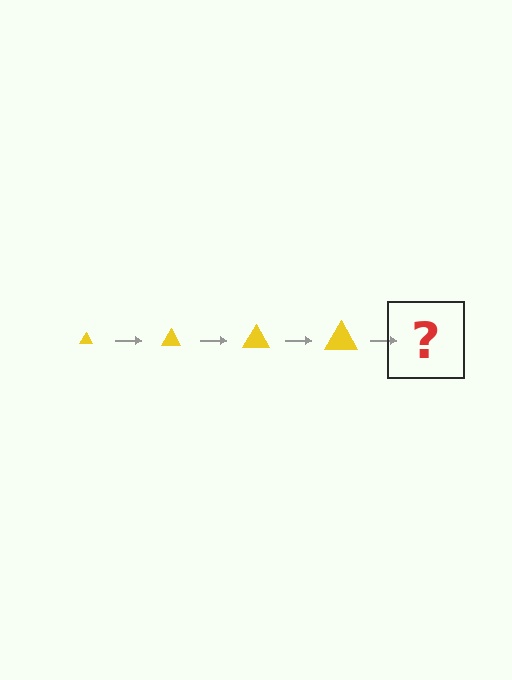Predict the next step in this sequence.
The next step is a yellow triangle, larger than the previous one.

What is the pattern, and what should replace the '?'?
The pattern is that the triangle gets progressively larger each step. The '?' should be a yellow triangle, larger than the previous one.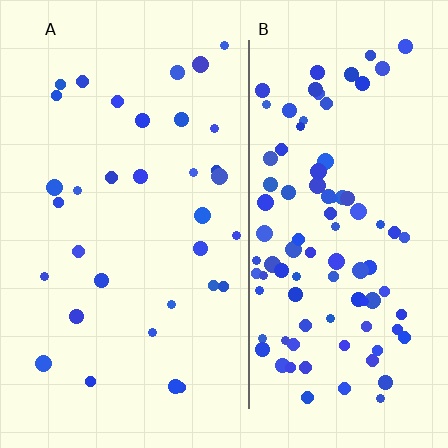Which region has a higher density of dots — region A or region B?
B (the right).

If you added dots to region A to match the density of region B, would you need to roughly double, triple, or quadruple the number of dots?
Approximately triple.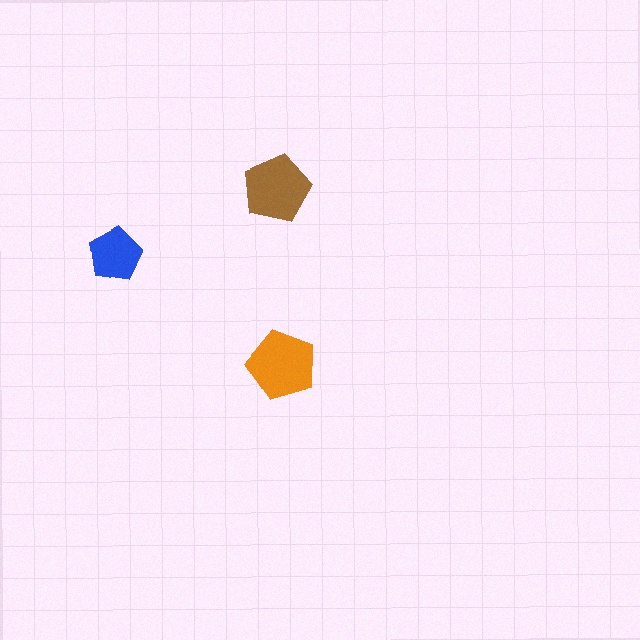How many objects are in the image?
There are 3 objects in the image.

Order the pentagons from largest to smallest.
the orange one, the brown one, the blue one.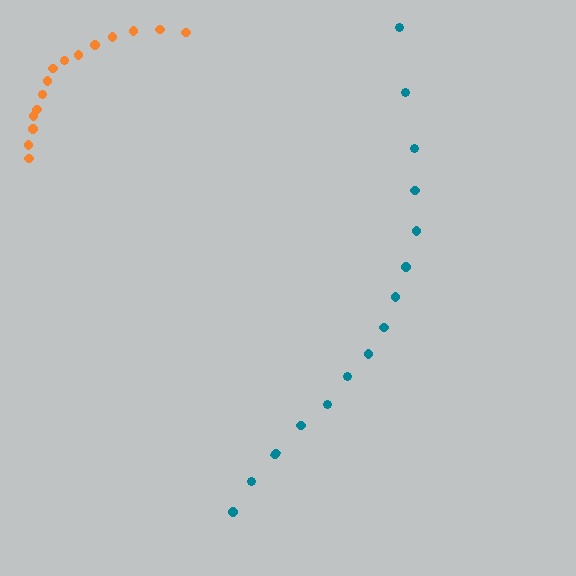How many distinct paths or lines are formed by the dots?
There are 2 distinct paths.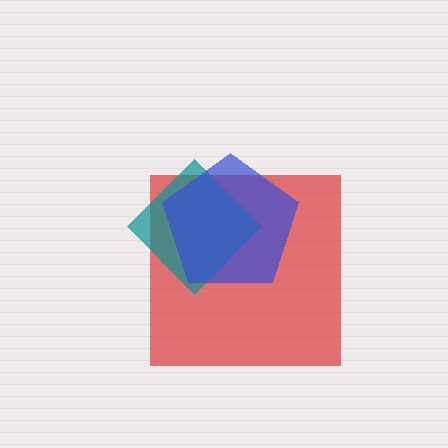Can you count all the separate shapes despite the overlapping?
Yes, there are 3 separate shapes.